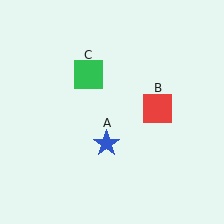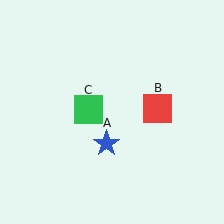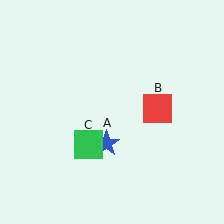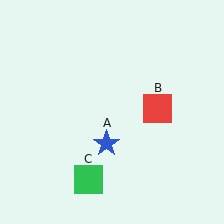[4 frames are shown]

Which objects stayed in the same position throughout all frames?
Blue star (object A) and red square (object B) remained stationary.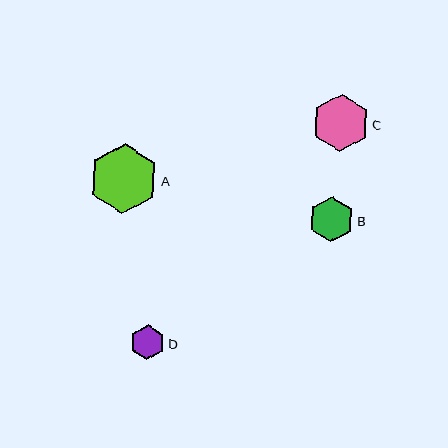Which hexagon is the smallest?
Hexagon D is the smallest with a size of approximately 35 pixels.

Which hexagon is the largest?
Hexagon A is the largest with a size of approximately 69 pixels.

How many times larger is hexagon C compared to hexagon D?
Hexagon C is approximately 1.6 times the size of hexagon D.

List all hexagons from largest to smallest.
From largest to smallest: A, C, B, D.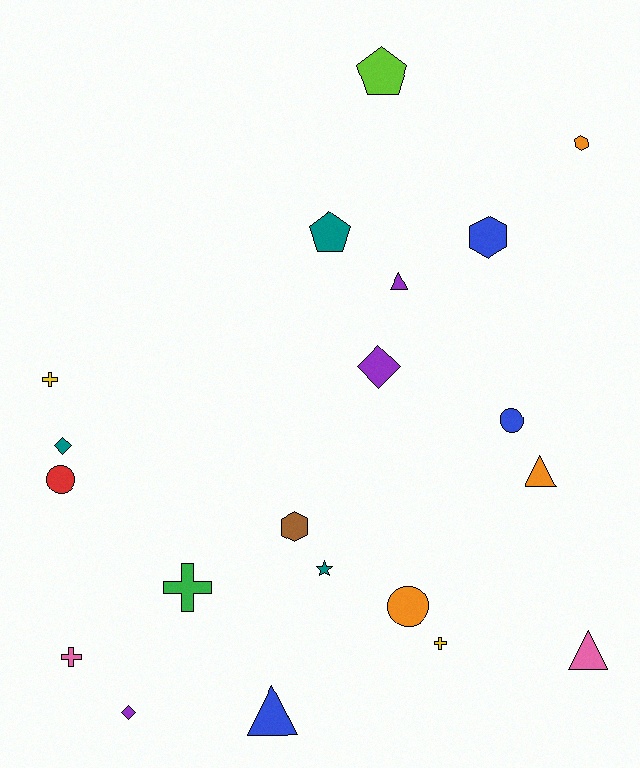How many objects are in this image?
There are 20 objects.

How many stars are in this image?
There is 1 star.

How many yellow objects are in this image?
There are 2 yellow objects.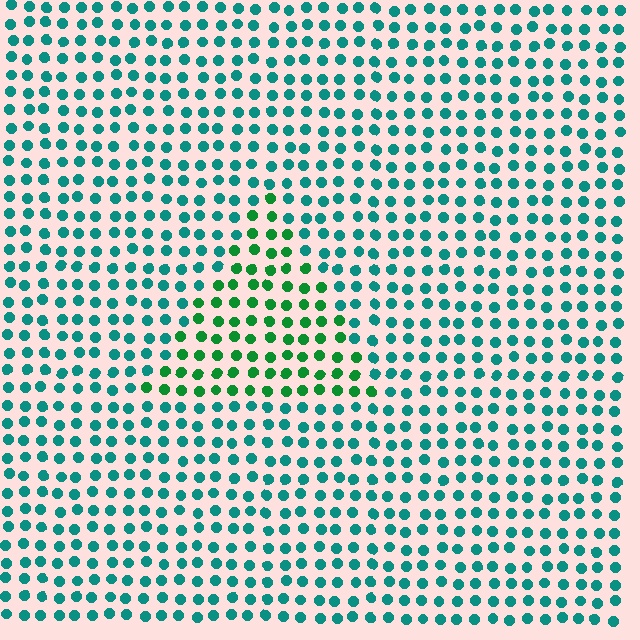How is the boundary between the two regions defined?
The boundary is defined purely by a slight shift in hue (about 39 degrees). Spacing, size, and orientation are identical on both sides.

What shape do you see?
I see a triangle.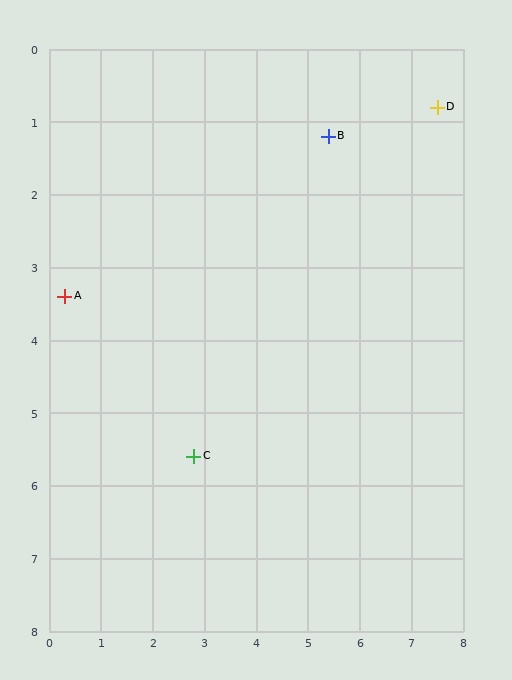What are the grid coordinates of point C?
Point C is at approximately (2.8, 5.6).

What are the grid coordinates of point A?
Point A is at approximately (0.3, 3.4).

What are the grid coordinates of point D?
Point D is at approximately (7.5, 0.8).